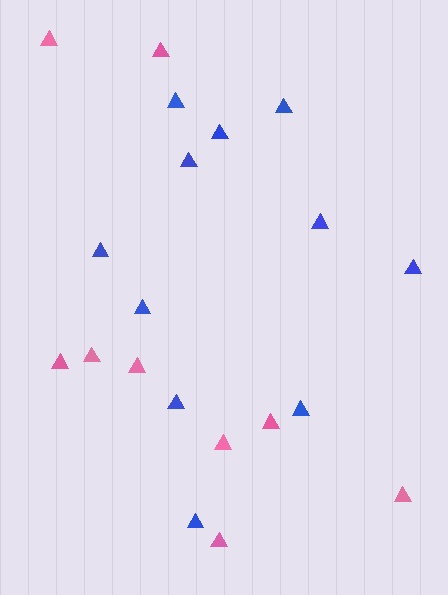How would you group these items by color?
There are 2 groups: one group of blue triangles (11) and one group of pink triangles (9).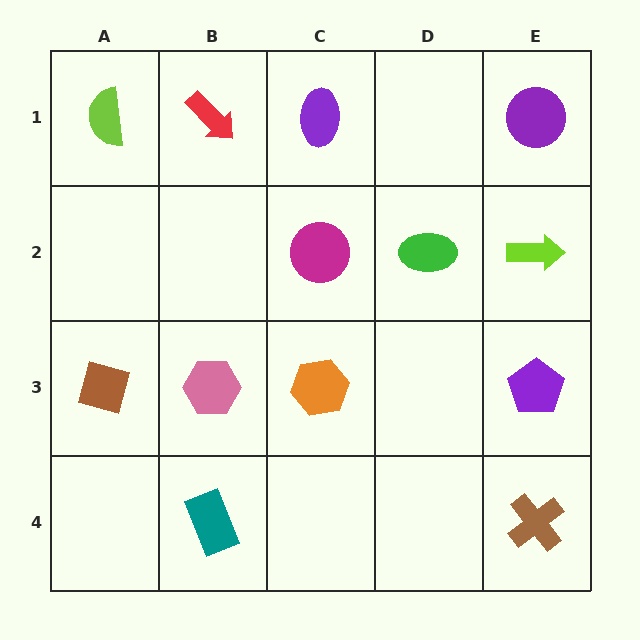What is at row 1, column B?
A red arrow.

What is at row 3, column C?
An orange hexagon.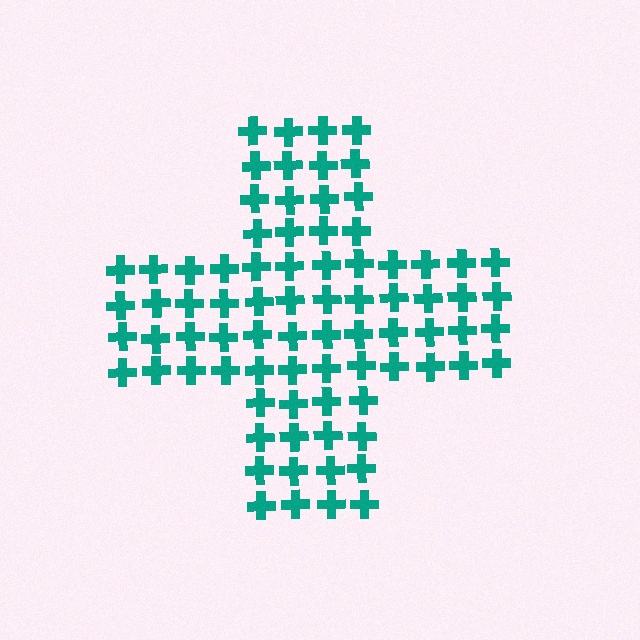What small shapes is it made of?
It is made of small crosses.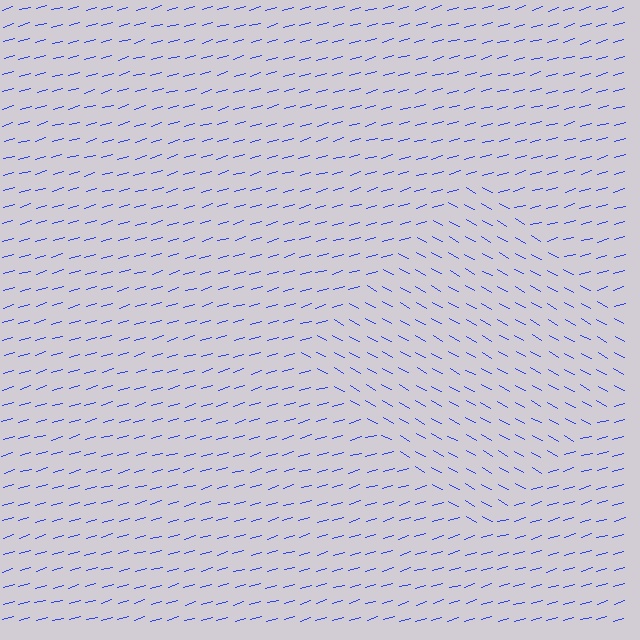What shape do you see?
I see a diamond.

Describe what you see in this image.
The image is filled with small blue line segments. A diamond region in the image has lines oriented differently from the surrounding lines, creating a visible texture boundary.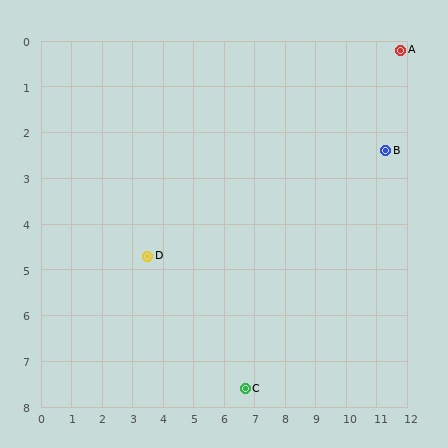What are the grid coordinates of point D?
Point D is at approximately (3.5, 4.7).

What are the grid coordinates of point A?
Point A is at approximately (11.8, 0.2).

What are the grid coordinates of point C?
Point C is at approximately (6.7, 7.6).